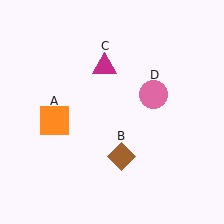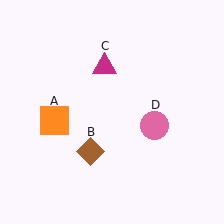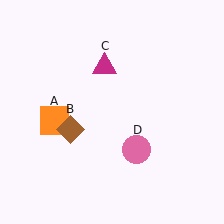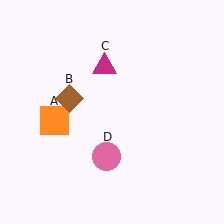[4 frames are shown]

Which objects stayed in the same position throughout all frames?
Orange square (object A) and magenta triangle (object C) remained stationary.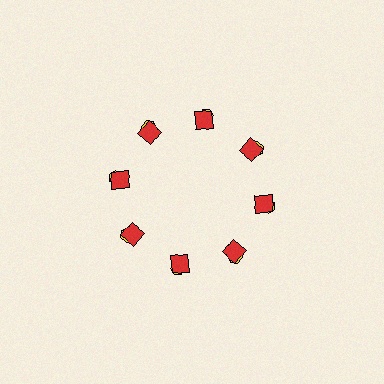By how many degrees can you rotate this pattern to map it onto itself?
The pattern maps onto itself every 45 degrees of rotation.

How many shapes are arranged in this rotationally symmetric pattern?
There are 16 shapes, arranged in 8 groups of 2.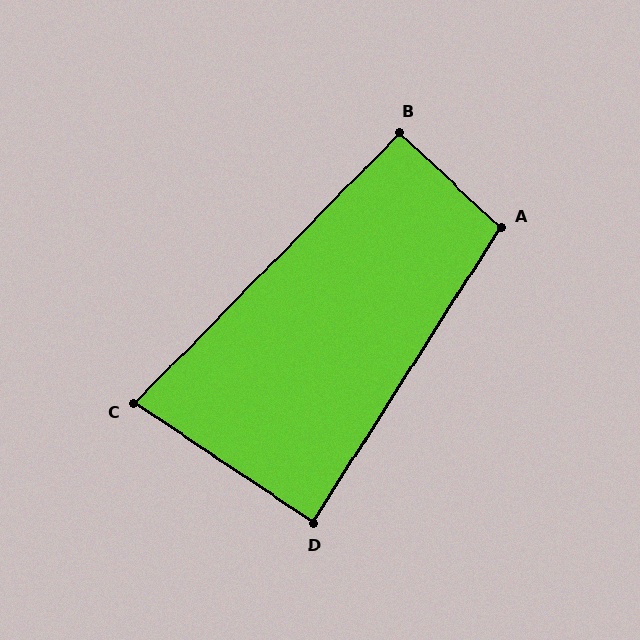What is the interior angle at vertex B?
Approximately 91 degrees (approximately right).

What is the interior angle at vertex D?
Approximately 89 degrees (approximately right).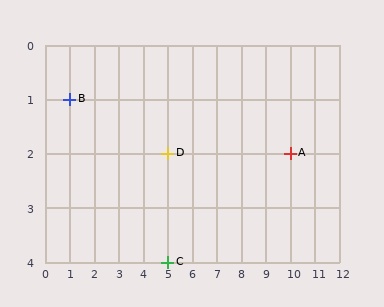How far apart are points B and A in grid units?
Points B and A are 9 columns and 1 row apart (about 9.1 grid units diagonally).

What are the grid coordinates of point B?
Point B is at grid coordinates (1, 1).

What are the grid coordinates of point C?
Point C is at grid coordinates (5, 4).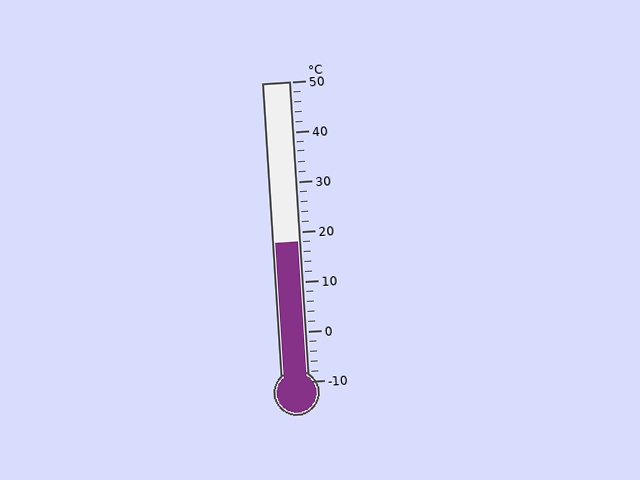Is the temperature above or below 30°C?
The temperature is below 30°C.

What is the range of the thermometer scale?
The thermometer scale ranges from -10°C to 50°C.